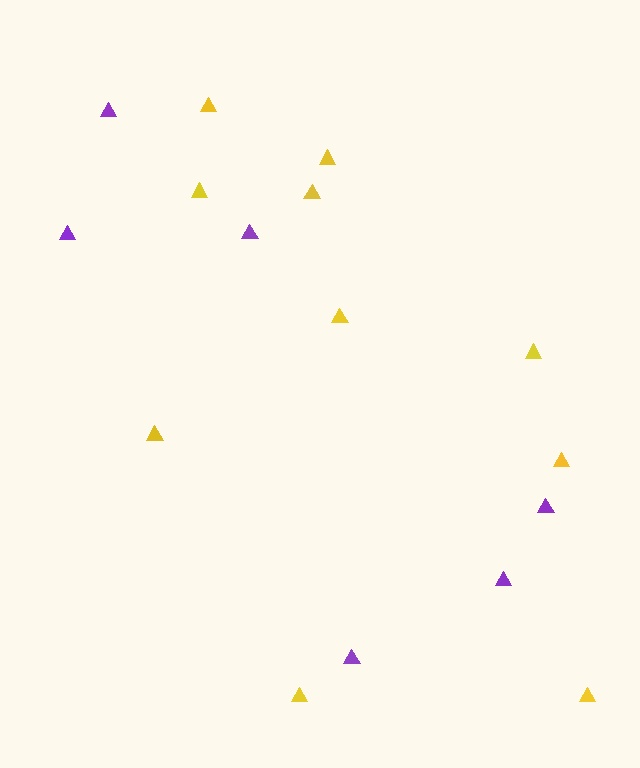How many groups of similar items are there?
There are 2 groups: one group of purple triangles (6) and one group of yellow triangles (10).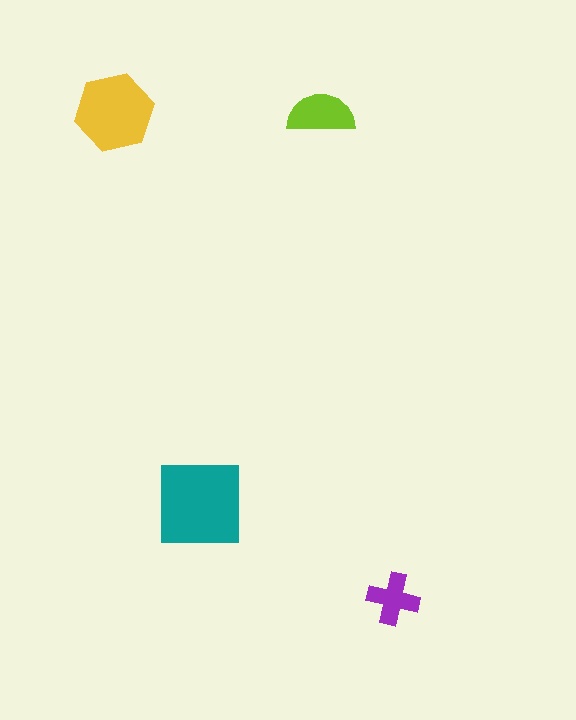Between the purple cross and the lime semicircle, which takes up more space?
The lime semicircle.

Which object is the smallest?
The purple cross.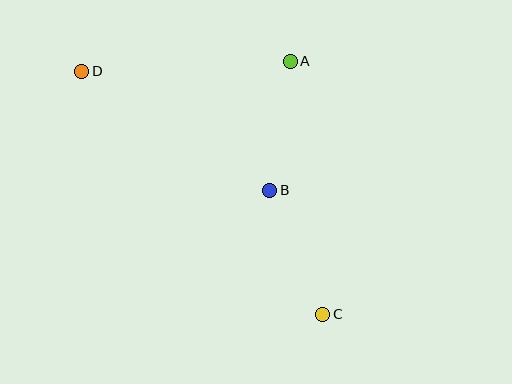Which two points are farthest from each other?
Points C and D are farthest from each other.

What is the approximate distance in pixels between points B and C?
The distance between B and C is approximately 135 pixels.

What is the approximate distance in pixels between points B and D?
The distance between B and D is approximately 223 pixels.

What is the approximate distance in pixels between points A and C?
The distance between A and C is approximately 255 pixels.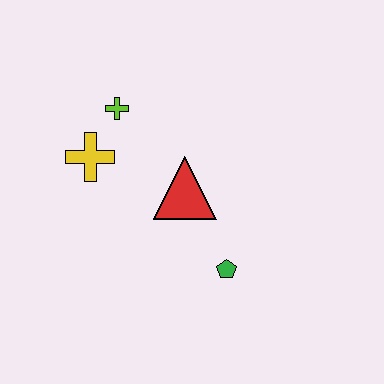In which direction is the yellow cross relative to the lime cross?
The yellow cross is below the lime cross.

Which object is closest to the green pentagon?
The red triangle is closest to the green pentagon.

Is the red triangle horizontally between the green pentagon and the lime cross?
Yes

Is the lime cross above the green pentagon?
Yes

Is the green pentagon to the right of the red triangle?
Yes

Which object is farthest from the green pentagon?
The lime cross is farthest from the green pentagon.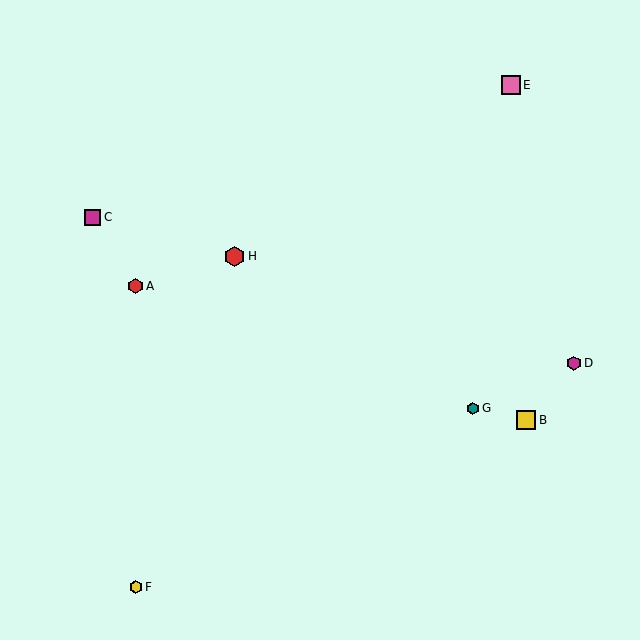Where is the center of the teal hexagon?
The center of the teal hexagon is at (473, 408).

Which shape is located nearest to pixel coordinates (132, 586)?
The yellow hexagon (labeled F) at (136, 587) is nearest to that location.